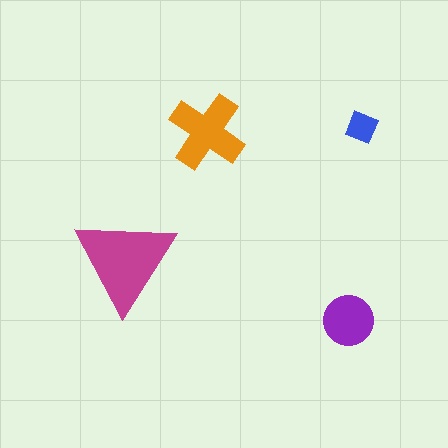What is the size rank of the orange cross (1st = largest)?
2nd.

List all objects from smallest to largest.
The blue diamond, the purple circle, the orange cross, the magenta triangle.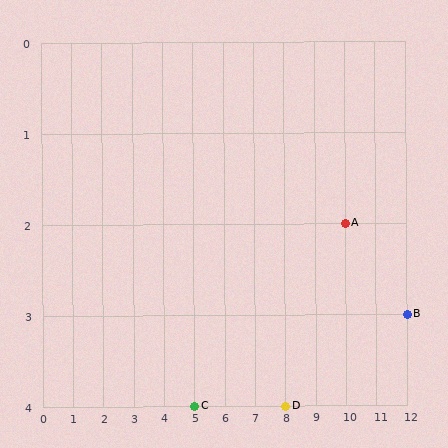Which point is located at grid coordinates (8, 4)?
Point D is at (8, 4).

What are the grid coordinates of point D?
Point D is at grid coordinates (8, 4).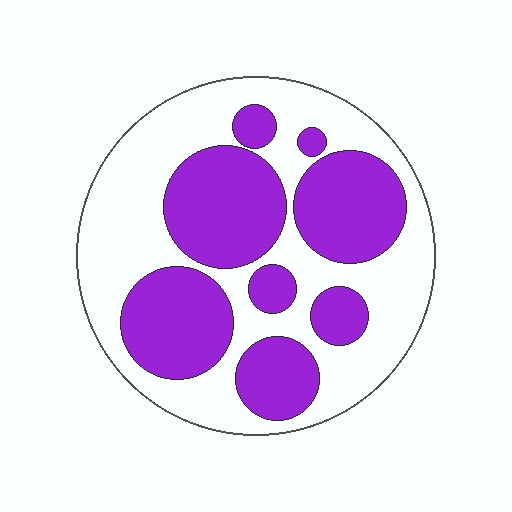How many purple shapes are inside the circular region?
8.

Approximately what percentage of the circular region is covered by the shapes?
Approximately 45%.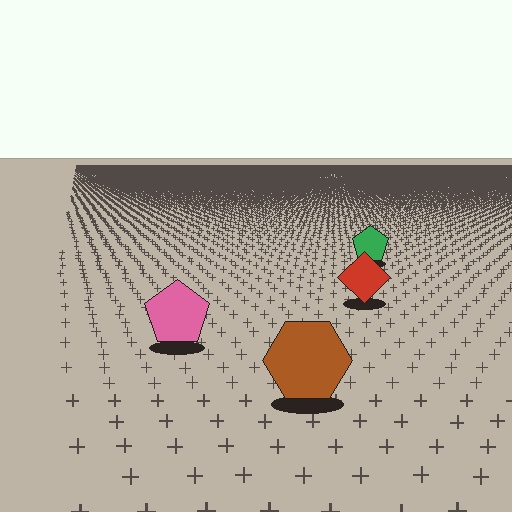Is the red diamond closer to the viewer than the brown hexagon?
No. The brown hexagon is closer — you can tell from the texture gradient: the ground texture is coarser near it.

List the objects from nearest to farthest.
From nearest to farthest: the brown hexagon, the pink pentagon, the red diamond, the green pentagon.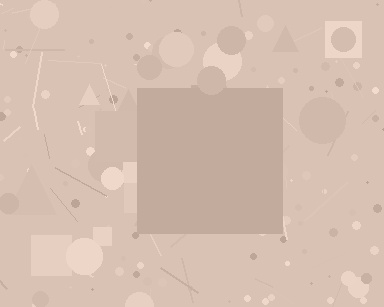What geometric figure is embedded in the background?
A square is embedded in the background.